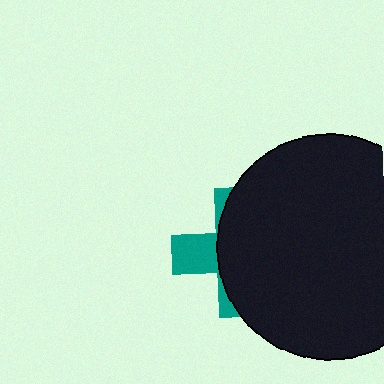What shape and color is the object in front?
The object in front is a black circle.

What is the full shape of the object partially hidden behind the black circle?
The partially hidden object is a teal cross.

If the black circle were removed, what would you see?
You would see the complete teal cross.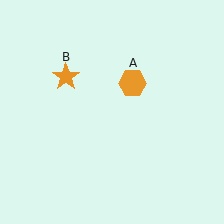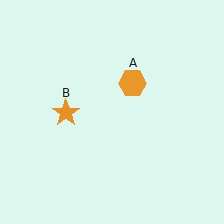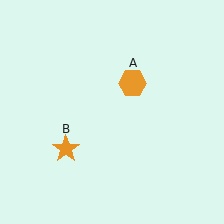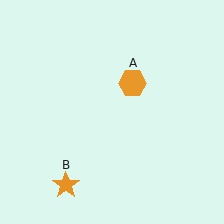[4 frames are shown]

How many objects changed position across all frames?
1 object changed position: orange star (object B).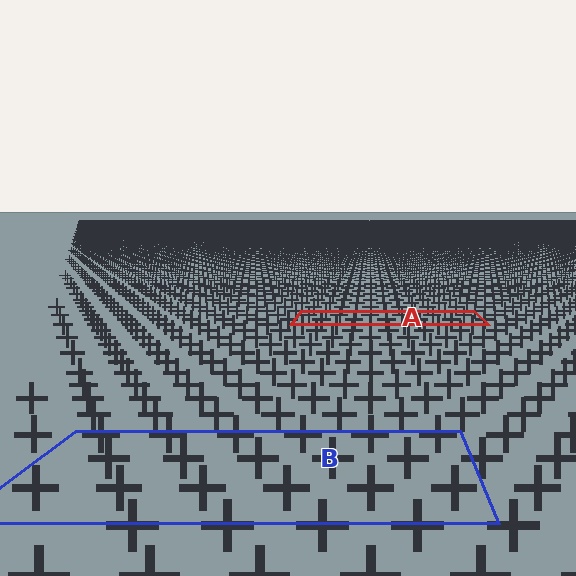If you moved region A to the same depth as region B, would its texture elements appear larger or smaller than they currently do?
They would appear larger. At a closer depth, the same texture elements are projected at a bigger on-screen size.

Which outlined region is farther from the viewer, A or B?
Region A is farther from the viewer — the texture elements inside it appear smaller and more densely packed.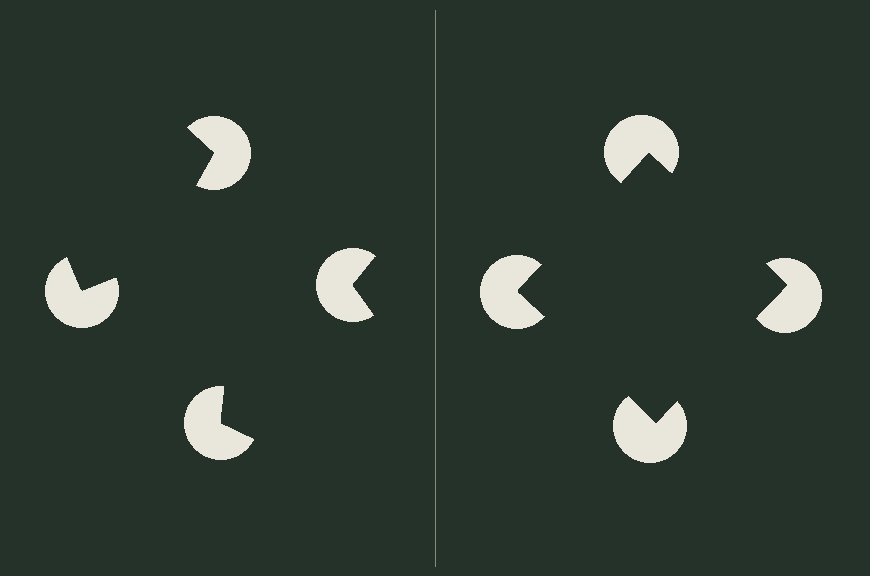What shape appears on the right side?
An illusory square.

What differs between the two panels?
The pac-man discs are positioned identically on both sides; only the wedge orientations differ. On the right they align to a square; on the left they are misaligned.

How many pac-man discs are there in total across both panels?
8 — 4 on each side.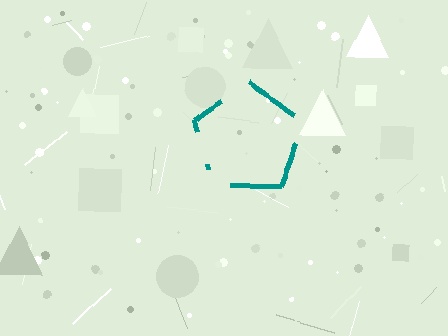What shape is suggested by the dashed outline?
The dashed outline suggests a pentagon.